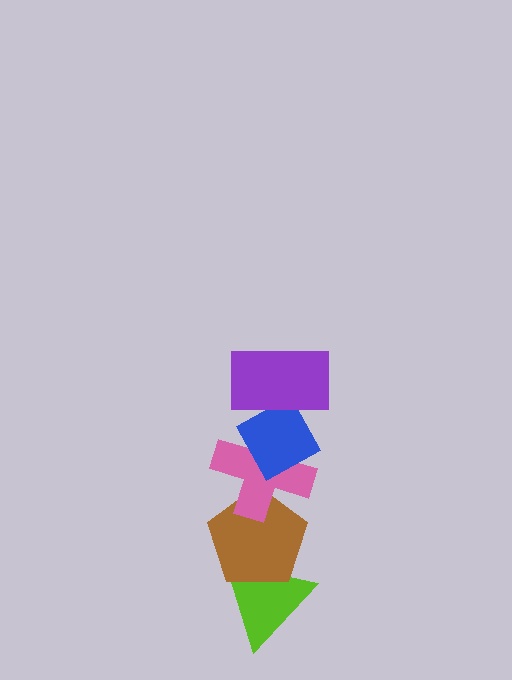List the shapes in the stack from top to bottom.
From top to bottom: the purple rectangle, the blue diamond, the pink cross, the brown pentagon, the lime triangle.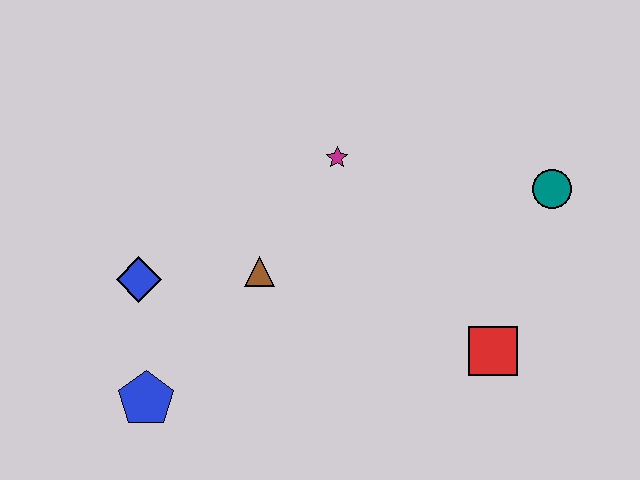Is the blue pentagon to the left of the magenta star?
Yes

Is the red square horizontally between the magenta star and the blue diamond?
No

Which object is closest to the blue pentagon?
The blue diamond is closest to the blue pentagon.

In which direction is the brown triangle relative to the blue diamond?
The brown triangle is to the right of the blue diamond.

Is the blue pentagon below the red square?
Yes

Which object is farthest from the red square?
The blue diamond is farthest from the red square.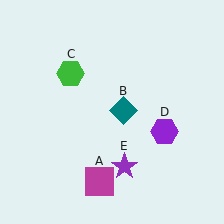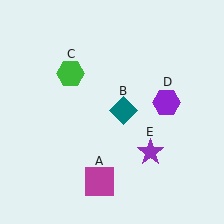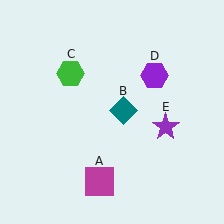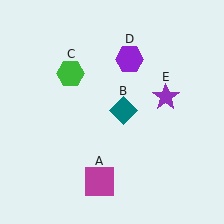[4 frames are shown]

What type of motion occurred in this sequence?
The purple hexagon (object D), purple star (object E) rotated counterclockwise around the center of the scene.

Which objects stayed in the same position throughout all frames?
Magenta square (object A) and teal diamond (object B) and green hexagon (object C) remained stationary.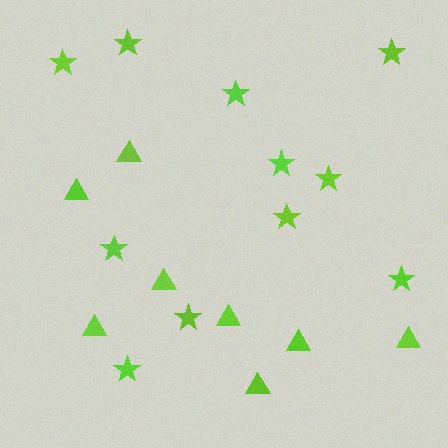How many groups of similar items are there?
There are 2 groups: one group of triangles (8) and one group of stars (11).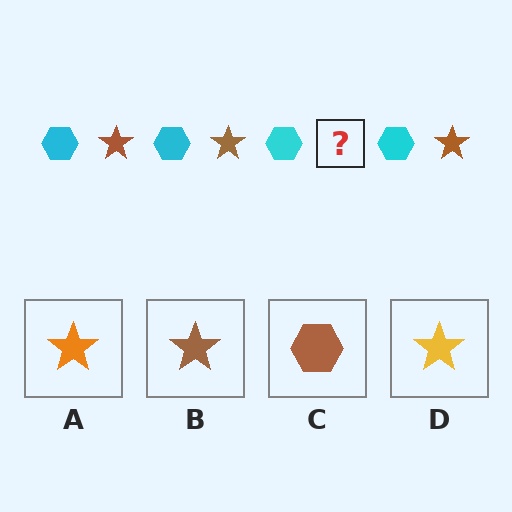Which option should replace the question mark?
Option B.